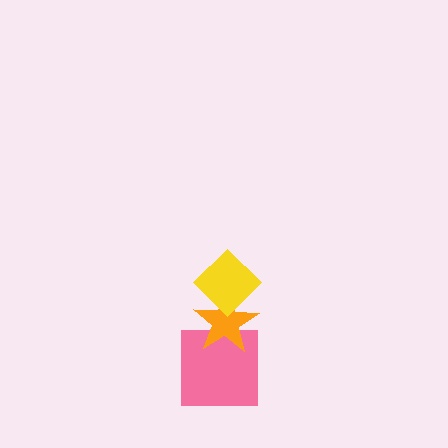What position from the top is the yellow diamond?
The yellow diamond is 1st from the top.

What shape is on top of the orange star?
The yellow diamond is on top of the orange star.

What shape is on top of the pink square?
The orange star is on top of the pink square.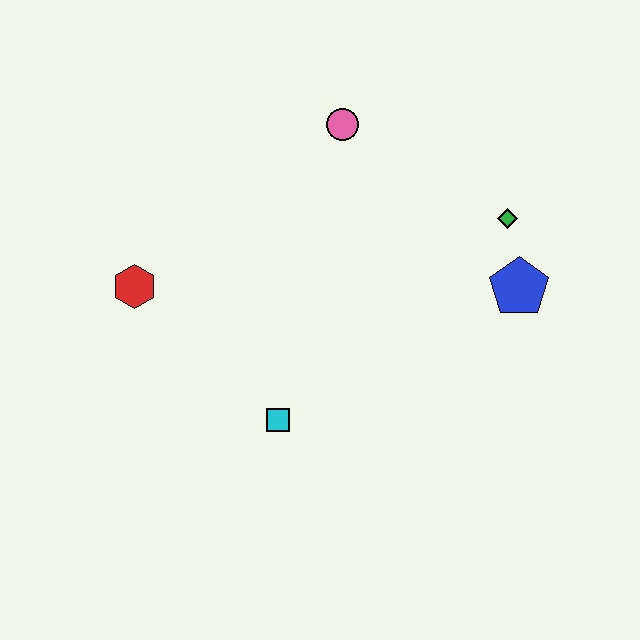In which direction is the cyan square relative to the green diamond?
The cyan square is to the left of the green diamond.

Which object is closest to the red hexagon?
The cyan square is closest to the red hexagon.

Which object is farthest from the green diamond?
The red hexagon is farthest from the green diamond.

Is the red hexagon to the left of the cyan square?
Yes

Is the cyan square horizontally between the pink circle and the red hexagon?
Yes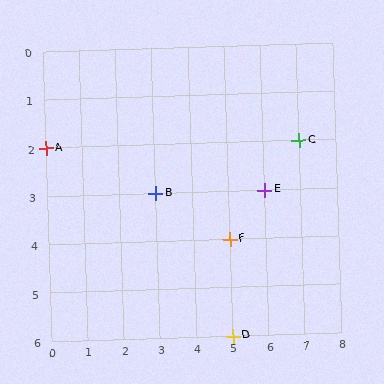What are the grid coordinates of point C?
Point C is at grid coordinates (7, 2).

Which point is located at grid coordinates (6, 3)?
Point E is at (6, 3).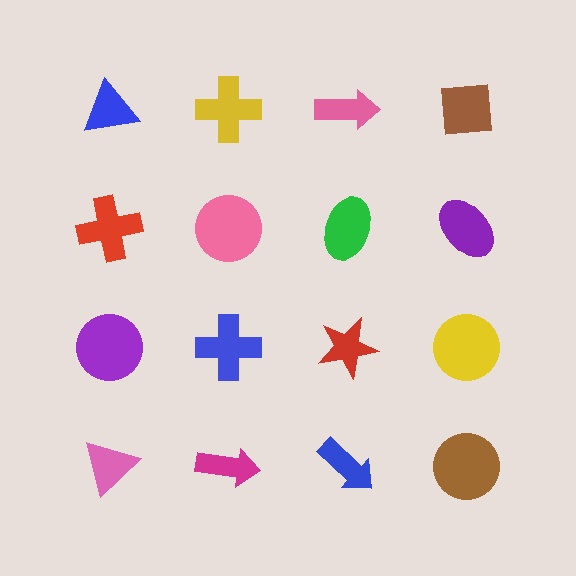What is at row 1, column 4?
A brown square.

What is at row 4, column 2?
A magenta arrow.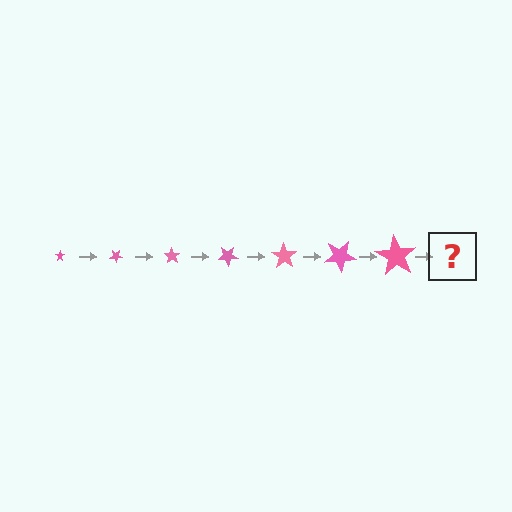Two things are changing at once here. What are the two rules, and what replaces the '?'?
The two rules are that the star grows larger each step and it rotates 35 degrees each step. The '?' should be a star, larger than the previous one and rotated 245 degrees from the start.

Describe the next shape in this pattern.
It should be a star, larger than the previous one and rotated 245 degrees from the start.